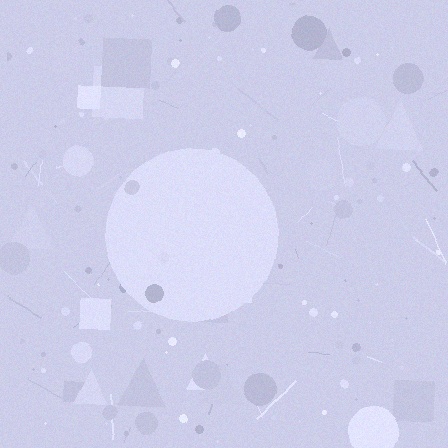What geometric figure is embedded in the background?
A circle is embedded in the background.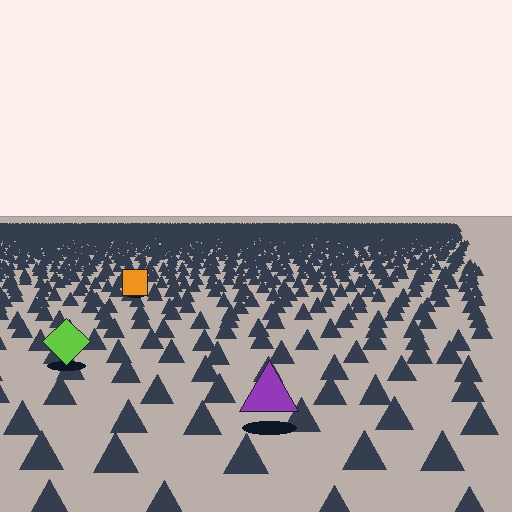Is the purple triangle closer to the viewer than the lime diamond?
Yes. The purple triangle is closer — you can tell from the texture gradient: the ground texture is coarser near it.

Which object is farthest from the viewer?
The orange square is farthest from the viewer. It appears smaller and the ground texture around it is denser.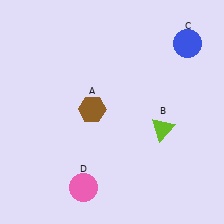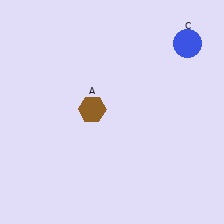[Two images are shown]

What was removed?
The pink circle (D), the lime triangle (B) were removed in Image 2.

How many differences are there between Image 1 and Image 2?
There are 2 differences between the two images.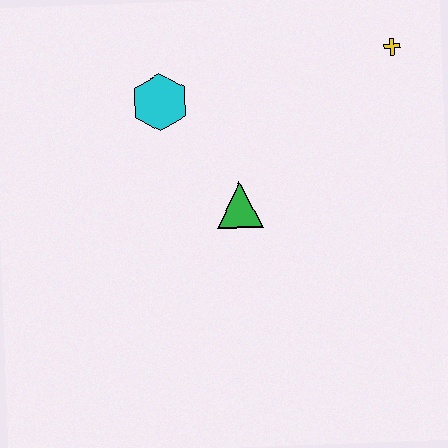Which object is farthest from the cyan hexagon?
The yellow cross is farthest from the cyan hexagon.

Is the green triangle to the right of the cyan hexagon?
Yes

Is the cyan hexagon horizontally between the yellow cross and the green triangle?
No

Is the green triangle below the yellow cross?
Yes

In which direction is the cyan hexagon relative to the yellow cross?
The cyan hexagon is to the left of the yellow cross.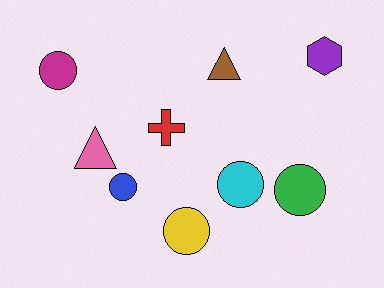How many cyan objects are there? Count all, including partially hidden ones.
There is 1 cyan object.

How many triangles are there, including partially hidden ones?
There are 2 triangles.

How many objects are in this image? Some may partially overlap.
There are 9 objects.